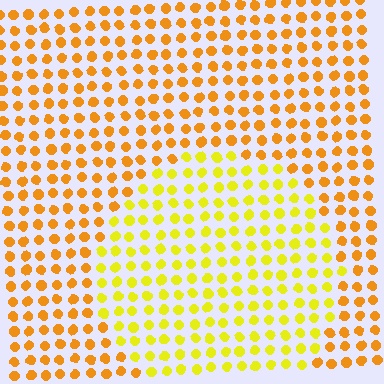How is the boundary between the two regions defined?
The boundary is defined purely by a slight shift in hue (about 29 degrees). Spacing, size, and orientation are identical on both sides.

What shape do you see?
I see a circle.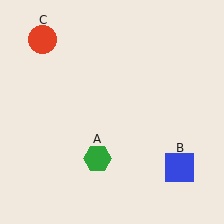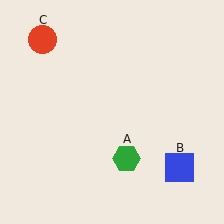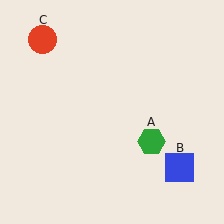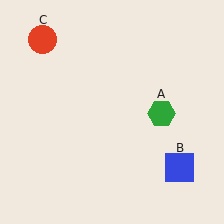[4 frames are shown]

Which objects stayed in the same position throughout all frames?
Blue square (object B) and red circle (object C) remained stationary.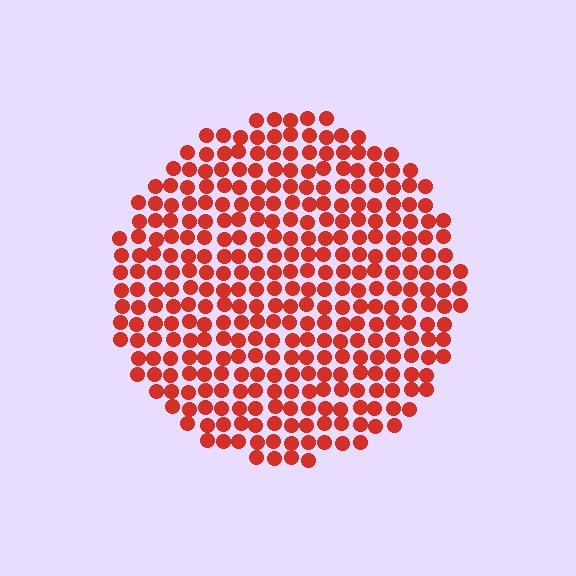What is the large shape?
The large shape is a circle.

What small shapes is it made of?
It is made of small circles.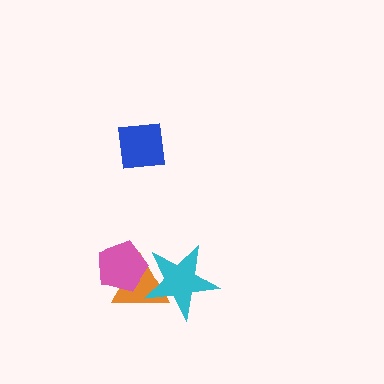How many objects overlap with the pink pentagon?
2 objects overlap with the pink pentagon.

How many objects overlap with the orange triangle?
2 objects overlap with the orange triangle.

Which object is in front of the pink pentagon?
The cyan star is in front of the pink pentagon.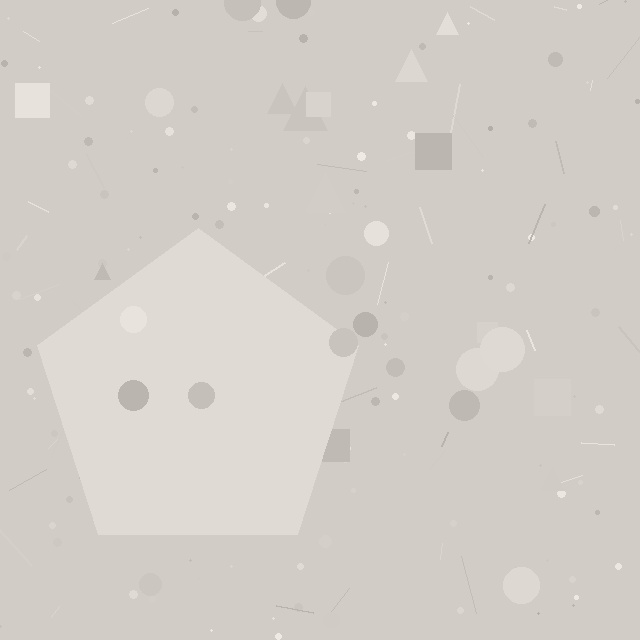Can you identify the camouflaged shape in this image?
The camouflaged shape is a pentagon.